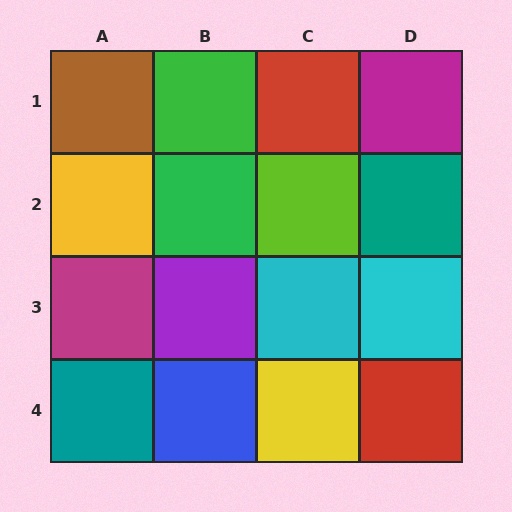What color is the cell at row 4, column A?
Teal.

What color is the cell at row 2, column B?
Green.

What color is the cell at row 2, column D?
Teal.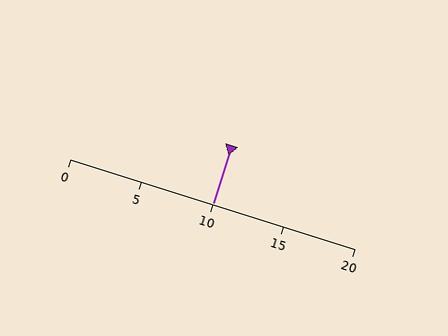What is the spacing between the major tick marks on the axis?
The major ticks are spaced 5 apart.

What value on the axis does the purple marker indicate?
The marker indicates approximately 10.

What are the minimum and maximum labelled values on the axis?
The axis runs from 0 to 20.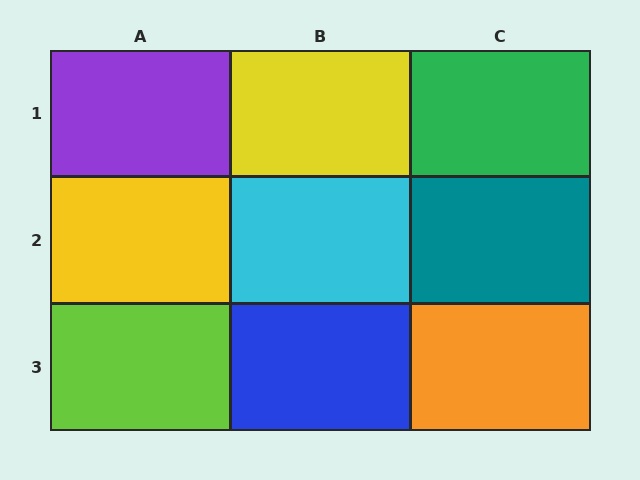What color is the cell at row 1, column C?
Green.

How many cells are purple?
1 cell is purple.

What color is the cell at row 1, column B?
Yellow.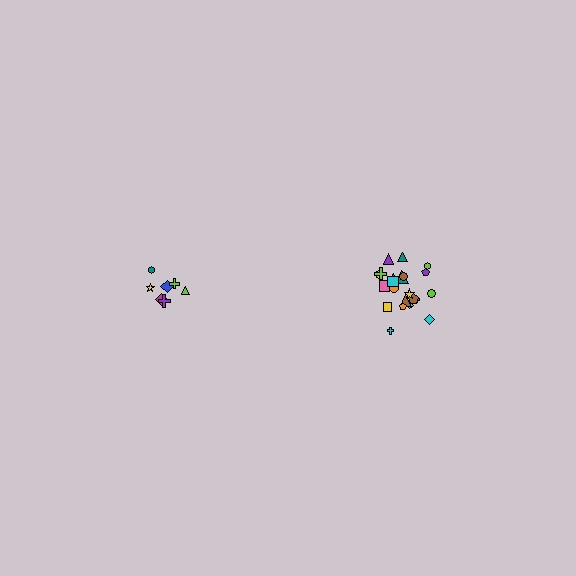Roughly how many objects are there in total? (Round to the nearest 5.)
Roughly 30 objects in total.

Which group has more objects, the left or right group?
The right group.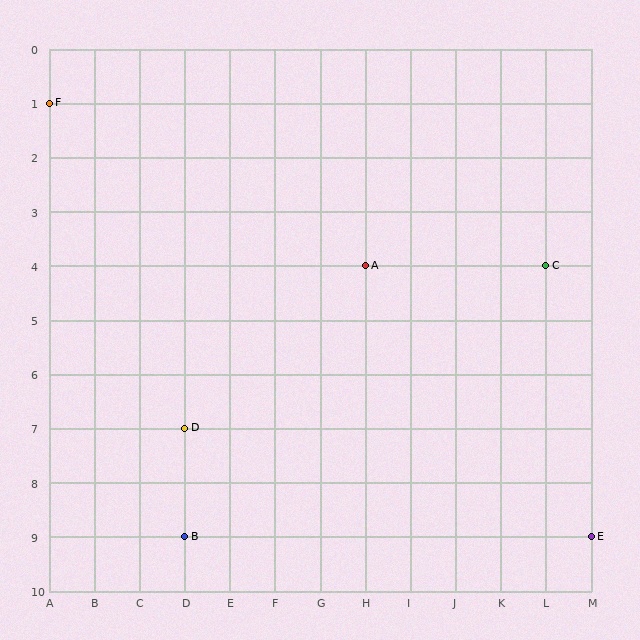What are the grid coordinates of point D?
Point D is at grid coordinates (D, 7).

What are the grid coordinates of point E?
Point E is at grid coordinates (M, 9).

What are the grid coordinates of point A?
Point A is at grid coordinates (H, 4).